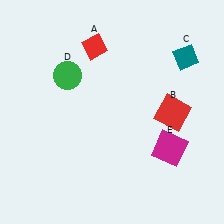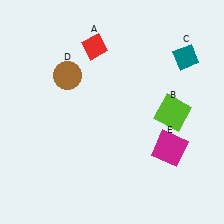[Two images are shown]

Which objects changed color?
B changed from red to lime. D changed from green to brown.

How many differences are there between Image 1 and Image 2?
There are 2 differences between the two images.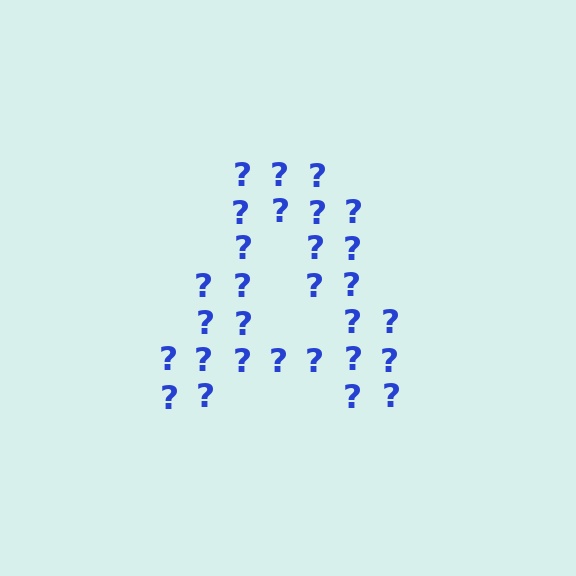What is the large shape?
The large shape is the letter A.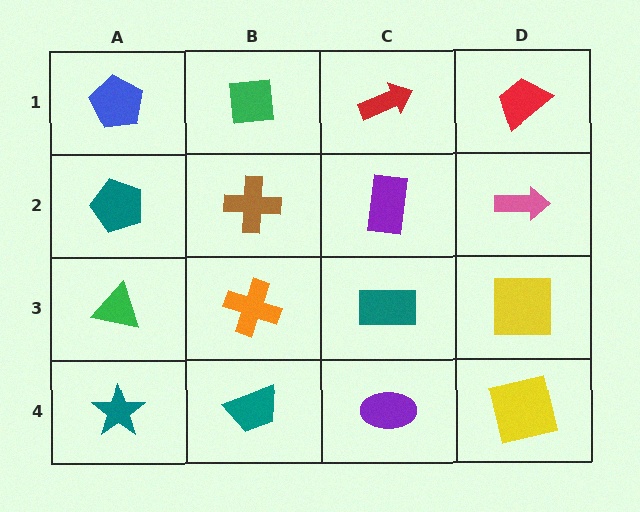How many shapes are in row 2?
4 shapes.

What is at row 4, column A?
A teal star.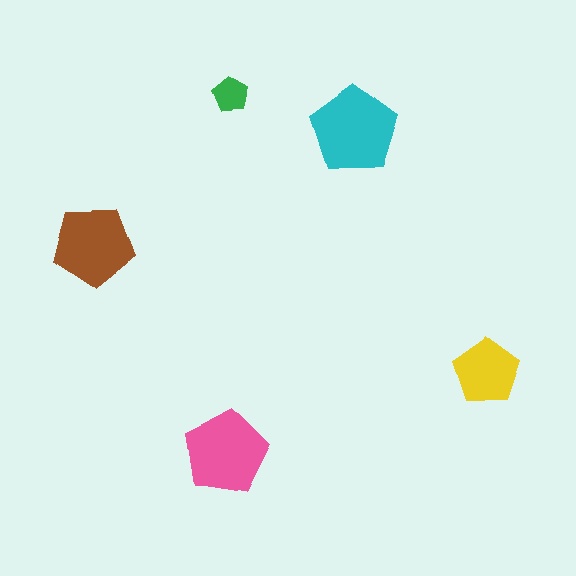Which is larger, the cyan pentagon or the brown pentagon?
The cyan one.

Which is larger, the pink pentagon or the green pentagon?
The pink one.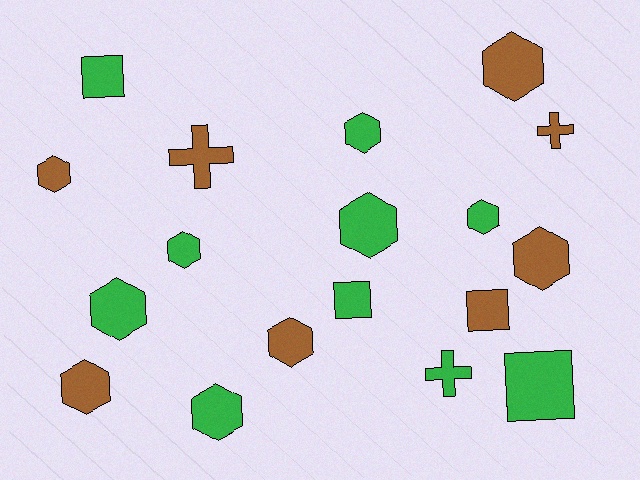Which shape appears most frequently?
Hexagon, with 11 objects.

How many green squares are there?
There are 3 green squares.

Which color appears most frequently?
Green, with 10 objects.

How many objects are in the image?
There are 18 objects.